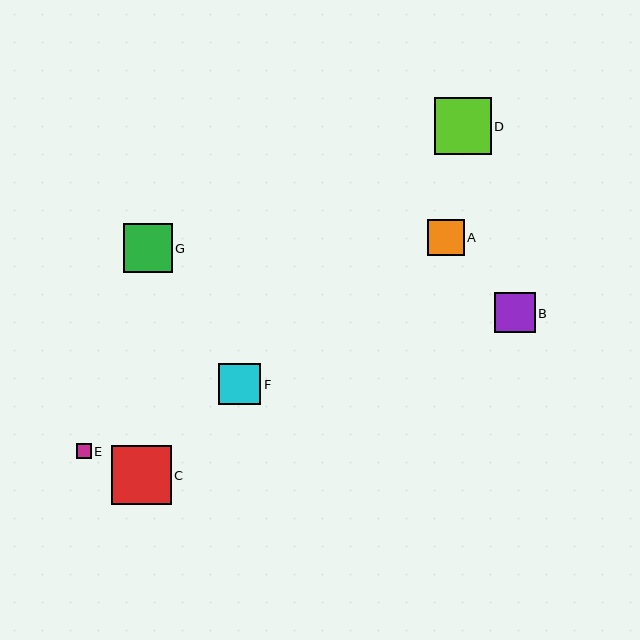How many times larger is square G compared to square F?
Square G is approximately 1.2 times the size of square F.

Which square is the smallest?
Square E is the smallest with a size of approximately 15 pixels.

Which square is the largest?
Square C is the largest with a size of approximately 59 pixels.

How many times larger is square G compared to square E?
Square G is approximately 3.2 times the size of square E.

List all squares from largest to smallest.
From largest to smallest: C, D, G, F, B, A, E.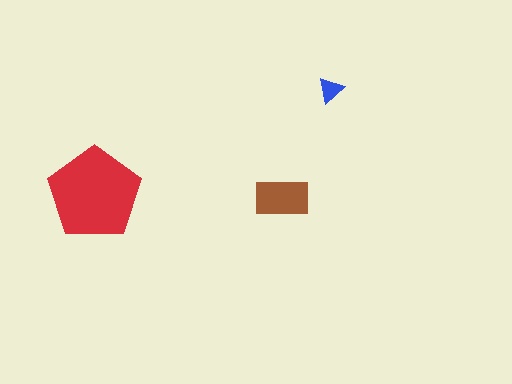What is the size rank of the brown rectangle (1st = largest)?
2nd.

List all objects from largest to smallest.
The red pentagon, the brown rectangle, the blue triangle.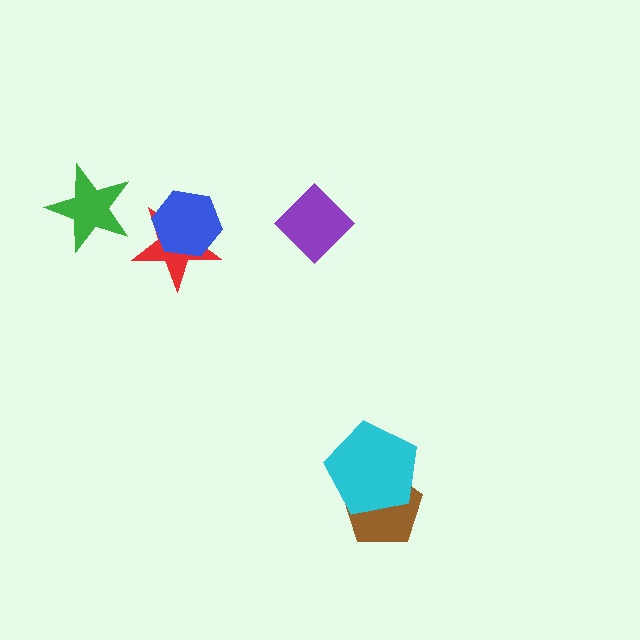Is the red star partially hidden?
Yes, it is partially covered by another shape.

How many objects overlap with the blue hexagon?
1 object overlaps with the blue hexagon.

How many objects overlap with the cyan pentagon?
1 object overlaps with the cyan pentagon.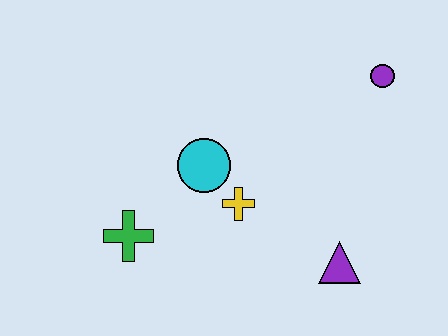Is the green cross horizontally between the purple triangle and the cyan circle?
No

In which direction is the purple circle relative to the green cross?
The purple circle is to the right of the green cross.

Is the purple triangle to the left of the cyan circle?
No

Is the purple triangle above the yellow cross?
No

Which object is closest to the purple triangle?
The yellow cross is closest to the purple triangle.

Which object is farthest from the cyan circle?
The purple circle is farthest from the cyan circle.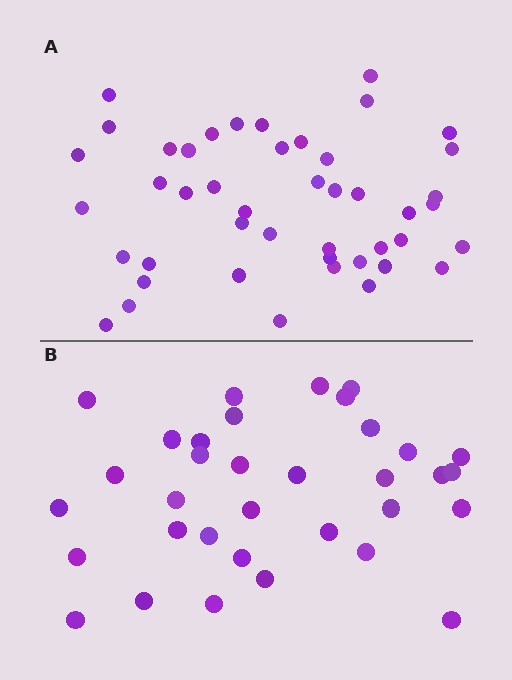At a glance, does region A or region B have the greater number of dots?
Region A (the top region) has more dots.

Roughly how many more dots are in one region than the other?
Region A has roughly 12 or so more dots than region B.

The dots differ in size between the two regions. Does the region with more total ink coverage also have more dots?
No. Region B has more total ink coverage because its dots are larger, but region A actually contains more individual dots. Total area can be misleading — the number of items is what matters here.